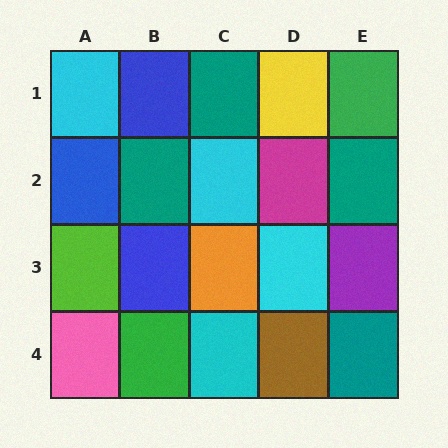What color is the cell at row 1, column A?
Cyan.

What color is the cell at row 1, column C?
Teal.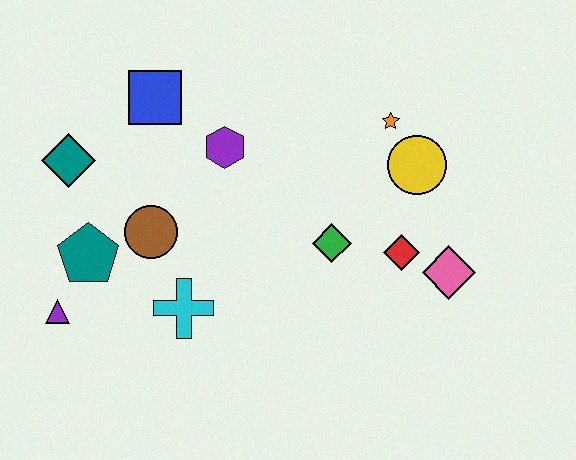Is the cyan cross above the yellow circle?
No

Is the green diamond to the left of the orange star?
Yes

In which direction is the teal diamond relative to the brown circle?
The teal diamond is to the left of the brown circle.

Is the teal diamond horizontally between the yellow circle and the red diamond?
No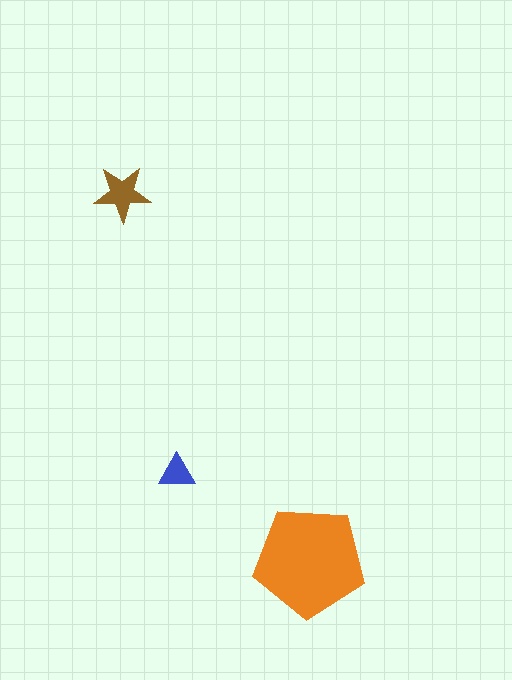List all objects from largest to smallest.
The orange pentagon, the brown star, the blue triangle.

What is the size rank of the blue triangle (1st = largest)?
3rd.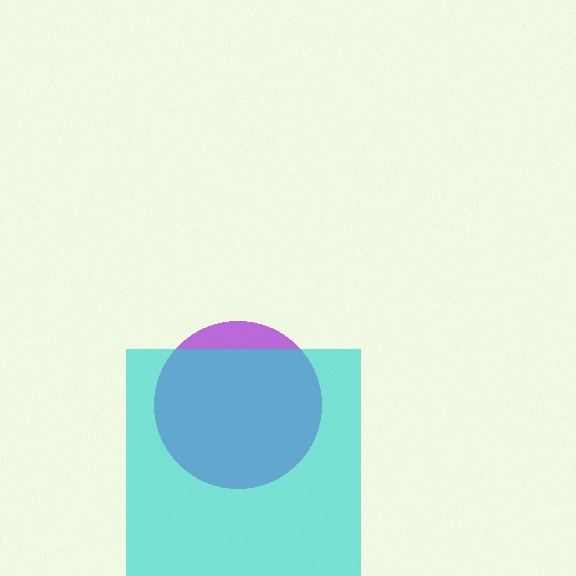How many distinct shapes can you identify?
There are 2 distinct shapes: a purple circle, a cyan square.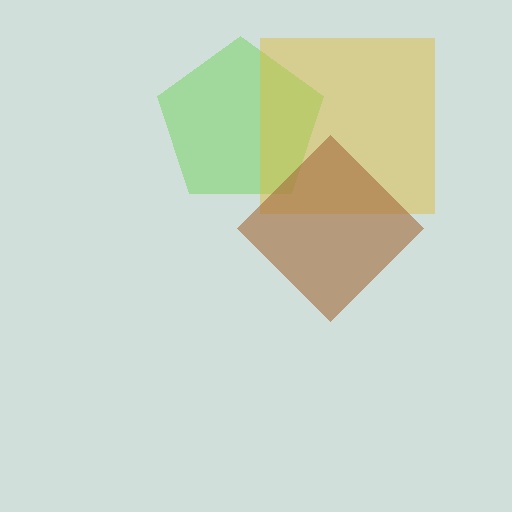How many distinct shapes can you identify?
There are 3 distinct shapes: a lime pentagon, a yellow square, a brown diamond.